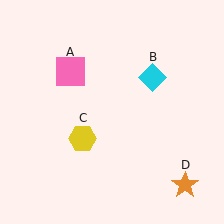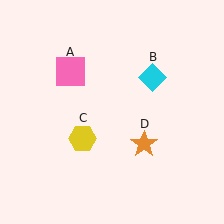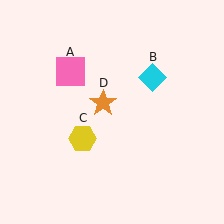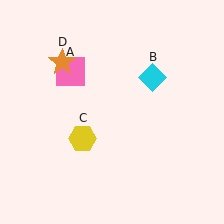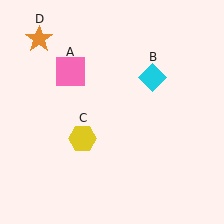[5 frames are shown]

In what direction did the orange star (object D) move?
The orange star (object D) moved up and to the left.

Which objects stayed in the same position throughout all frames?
Pink square (object A) and cyan diamond (object B) and yellow hexagon (object C) remained stationary.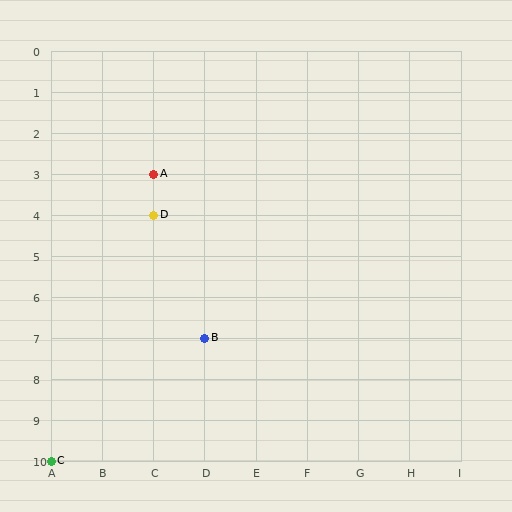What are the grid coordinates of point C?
Point C is at grid coordinates (A, 10).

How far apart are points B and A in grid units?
Points B and A are 1 column and 4 rows apart (about 4.1 grid units diagonally).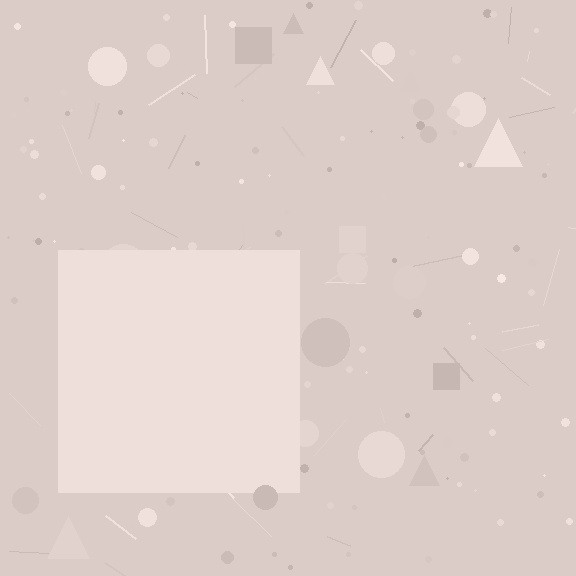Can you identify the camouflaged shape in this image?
The camouflaged shape is a square.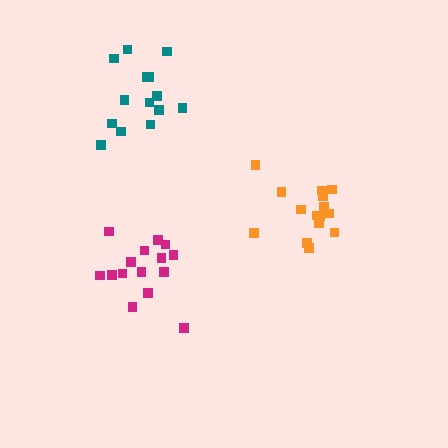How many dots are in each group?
Group 1: 15 dots, Group 2: 15 dots, Group 3: 14 dots (44 total).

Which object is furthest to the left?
The teal cluster is leftmost.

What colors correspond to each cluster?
The clusters are colored: magenta, orange, teal.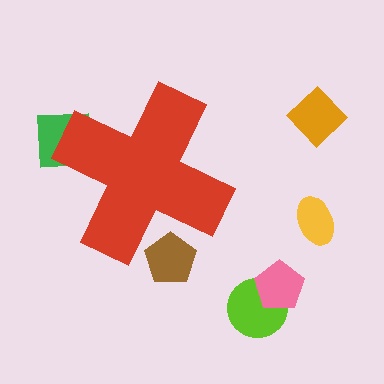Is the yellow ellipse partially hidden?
No, the yellow ellipse is fully visible.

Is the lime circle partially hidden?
No, the lime circle is fully visible.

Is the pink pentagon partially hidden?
No, the pink pentagon is fully visible.